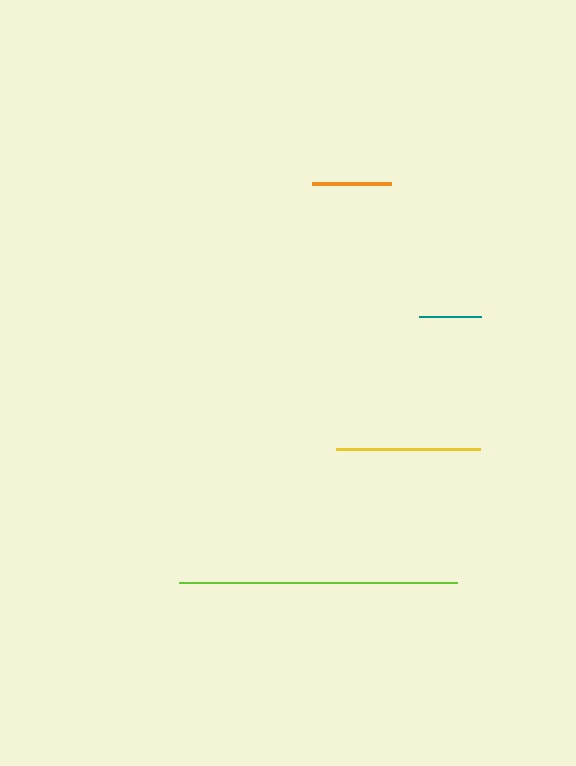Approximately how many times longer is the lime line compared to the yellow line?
The lime line is approximately 1.9 times the length of the yellow line.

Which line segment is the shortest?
The teal line is the shortest at approximately 61 pixels.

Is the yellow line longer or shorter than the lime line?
The lime line is longer than the yellow line.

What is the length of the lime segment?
The lime segment is approximately 278 pixels long.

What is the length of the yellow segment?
The yellow segment is approximately 145 pixels long.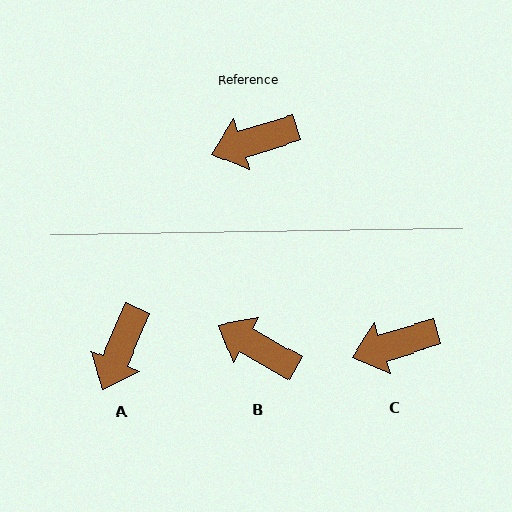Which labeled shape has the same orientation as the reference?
C.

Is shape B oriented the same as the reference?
No, it is off by about 46 degrees.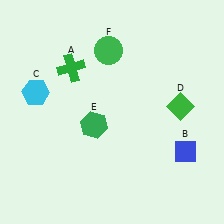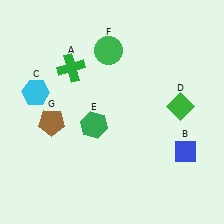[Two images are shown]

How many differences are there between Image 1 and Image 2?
There is 1 difference between the two images.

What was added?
A brown pentagon (G) was added in Image 2.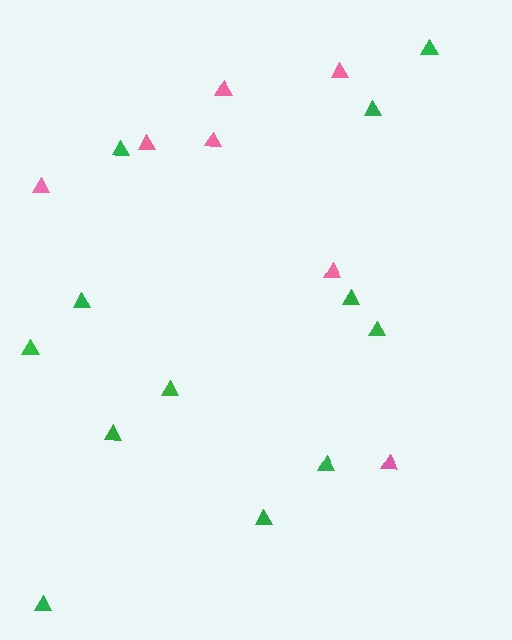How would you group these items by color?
There are 2 groups: one group of pink triangles (7) and one group of green triangles (12).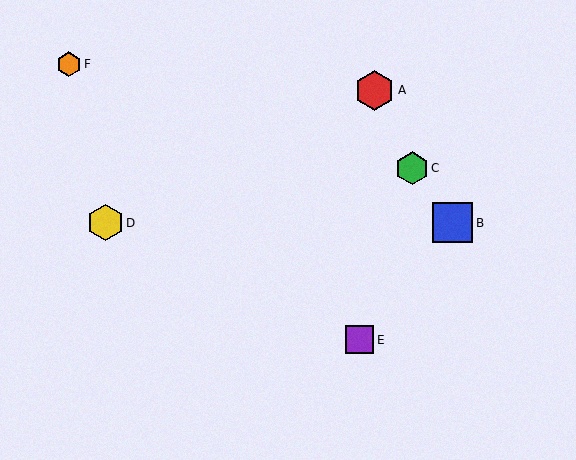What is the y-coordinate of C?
Object C is at y≈168.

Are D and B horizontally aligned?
Yes, both are at y≈223.